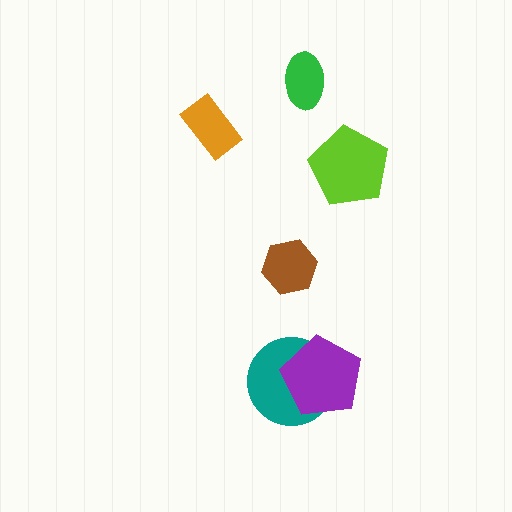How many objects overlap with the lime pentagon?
0 objects overlap with the lime pentagon.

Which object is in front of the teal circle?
The purple pentagon is in front of the teal circle.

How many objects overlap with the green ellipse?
0 objects overlap with the green ellipse.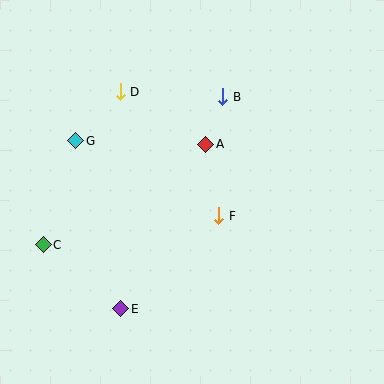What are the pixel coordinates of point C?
Point C is at (43, 245).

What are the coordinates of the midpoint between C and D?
The midpoint between C and D is at (82, 168).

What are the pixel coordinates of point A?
Point A is at (206, 144).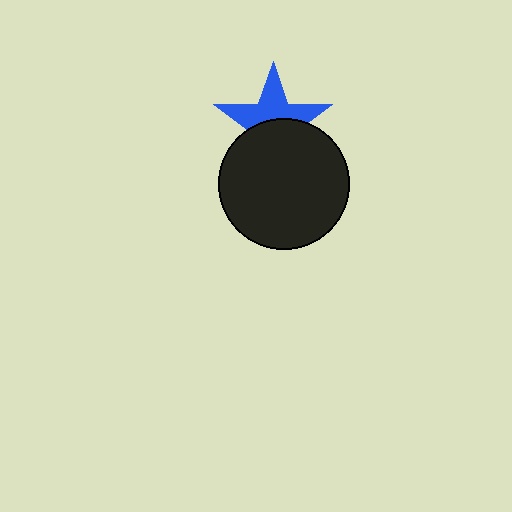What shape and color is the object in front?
The object in front is a black circle.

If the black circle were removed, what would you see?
You would see the complete blue star.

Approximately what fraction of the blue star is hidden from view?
Roughly 49% of the blue star is hidden behind the black circle.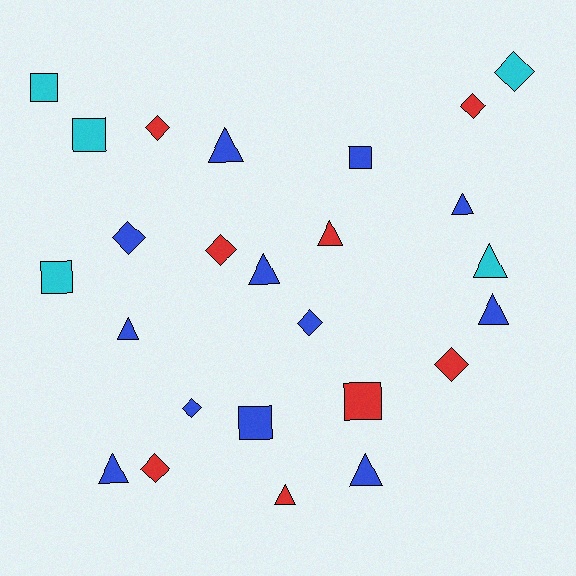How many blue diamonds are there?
There are 3 blue diamonds.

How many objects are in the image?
There are 25 objects.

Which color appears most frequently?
Blue, with 12 objects.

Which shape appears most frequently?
Triangle, with 10 objects.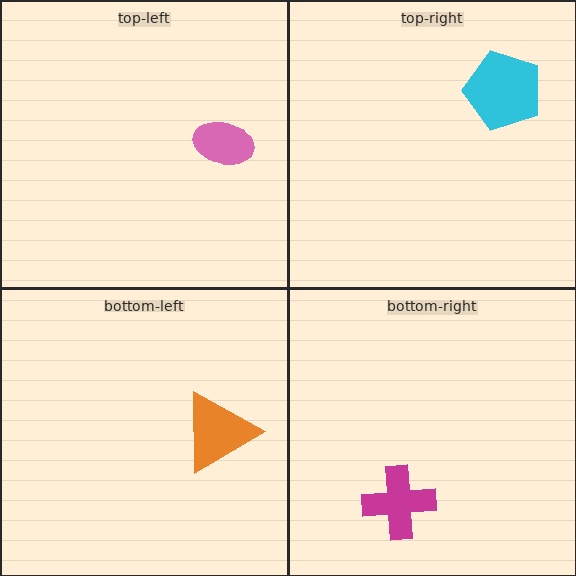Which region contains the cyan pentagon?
The top-right region.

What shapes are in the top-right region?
The cyan pentagon.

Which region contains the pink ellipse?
The top-left region.